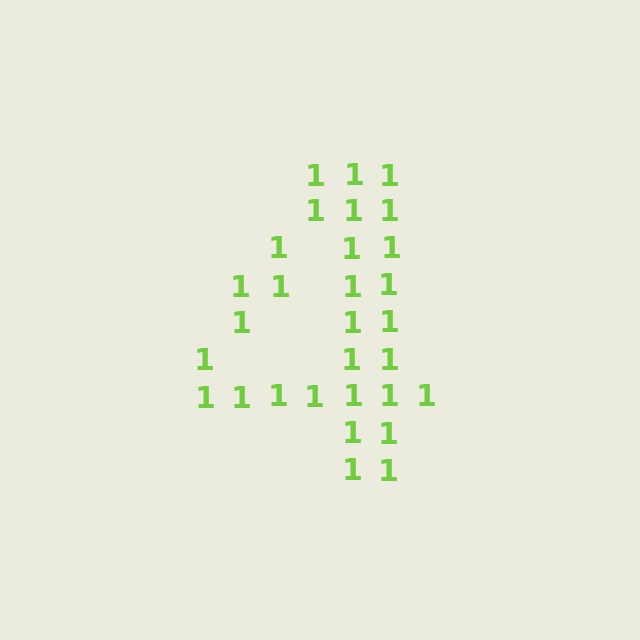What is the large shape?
The large shape is the digit 4.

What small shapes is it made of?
It is made of small digit 1's.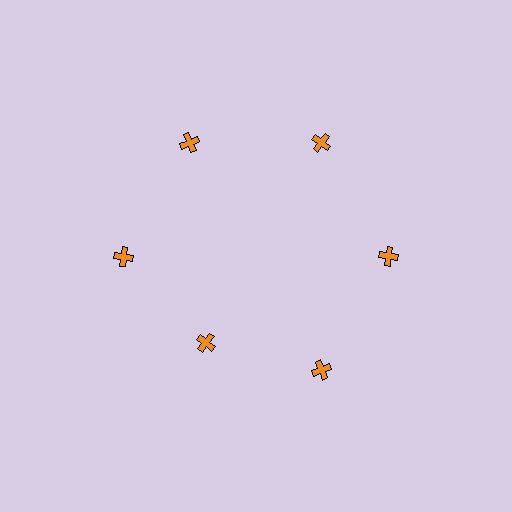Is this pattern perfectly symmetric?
No. The 6 orange crosses are arranged in a ring, but one element near the 7 o'clock position is pulled inward toward the center, breaking the 6-fold rotational symmetry.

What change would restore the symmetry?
The symmetry would be restored by moving it outward, back onto the ring so that all 6 crosses sit at equal angles and equal distance from the center.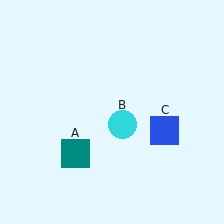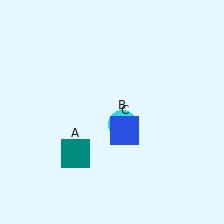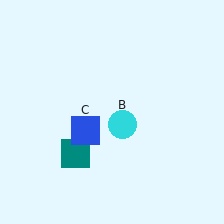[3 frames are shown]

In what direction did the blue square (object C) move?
The blue square (object C) moved left.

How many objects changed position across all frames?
1 object changed position: blue square (object C).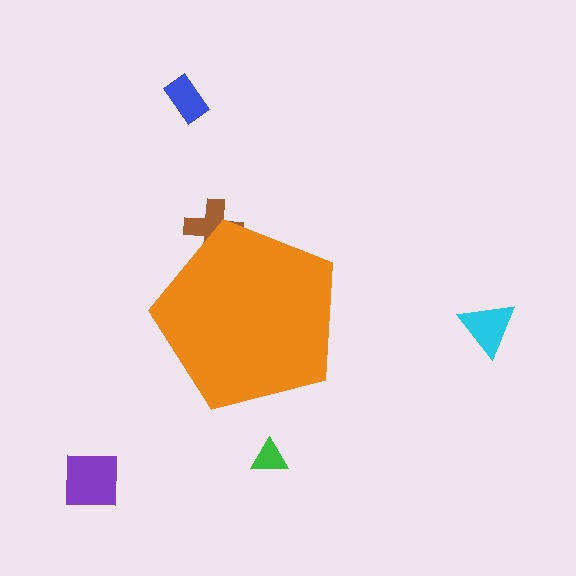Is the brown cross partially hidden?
Yes, the brown cross is partially hidden behind the orange pentagon.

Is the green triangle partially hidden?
No, the green triangle is fully visible.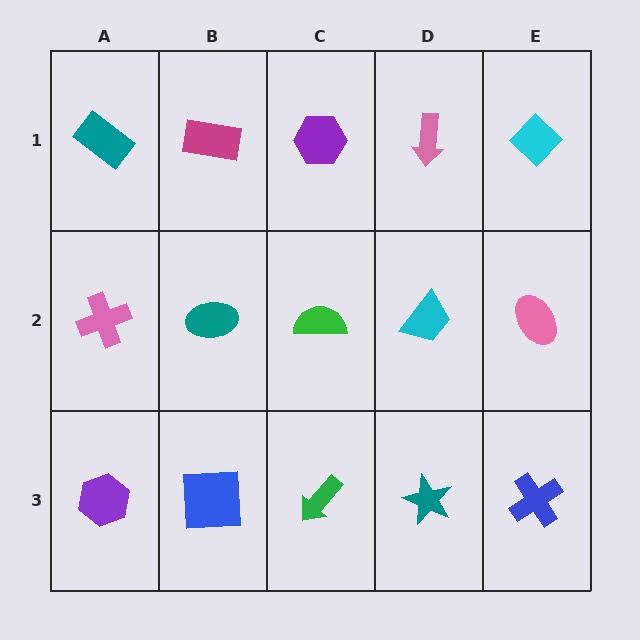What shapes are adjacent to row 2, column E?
A cyan diamond (row 1, column E), a blue cross (row 3, column E), a cyan trapezoid (row 2, column D).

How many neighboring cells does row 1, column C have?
3.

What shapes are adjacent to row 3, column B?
A teal ellipse (row 2, column B), a purple hexagon (row 3, column A), a green arrow (row 3, column C).